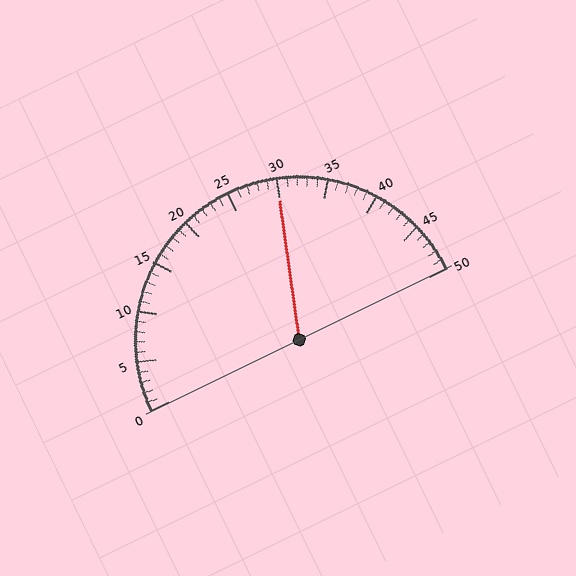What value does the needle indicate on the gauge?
The needle indicates approximately 30.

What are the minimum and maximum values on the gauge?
The gauge ranges from 0 to 50.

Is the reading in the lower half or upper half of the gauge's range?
The reading is in the upper half of the range (0 to 50).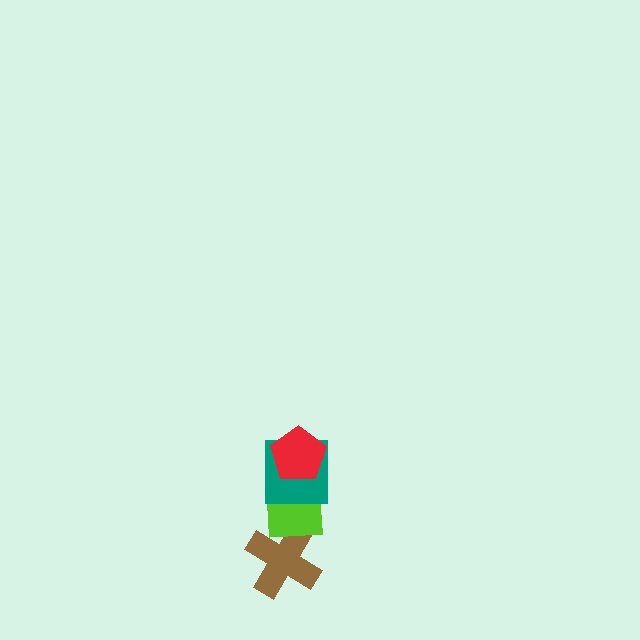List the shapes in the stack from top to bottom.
From top to bottom: the red pentagon, the teal square, the lime square, the brown cross.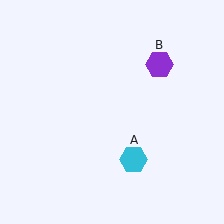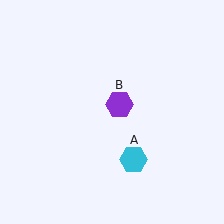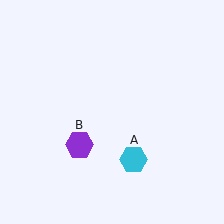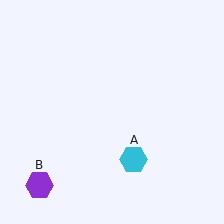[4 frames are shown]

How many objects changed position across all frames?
1 object changed position: purple hexagon (object B).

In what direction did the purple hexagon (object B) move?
The purple hexagon (object B) moved down and to the left.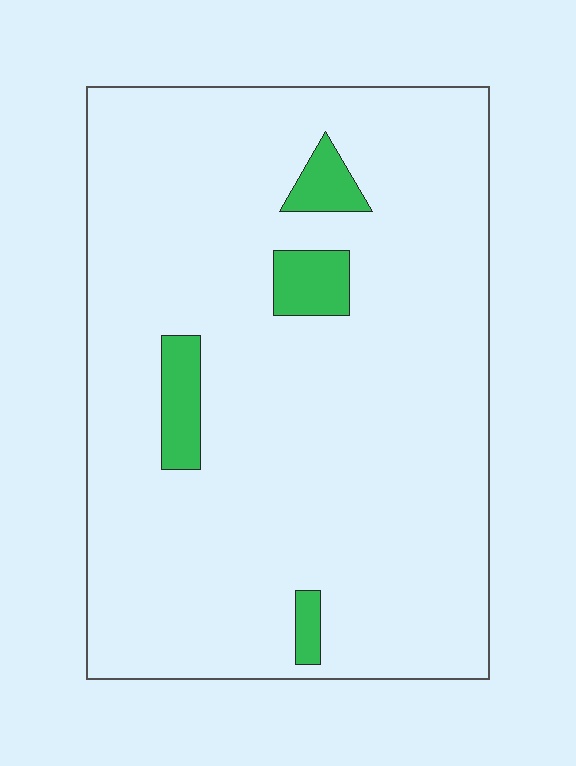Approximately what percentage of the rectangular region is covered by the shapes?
Approximately 5%.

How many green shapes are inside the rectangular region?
4.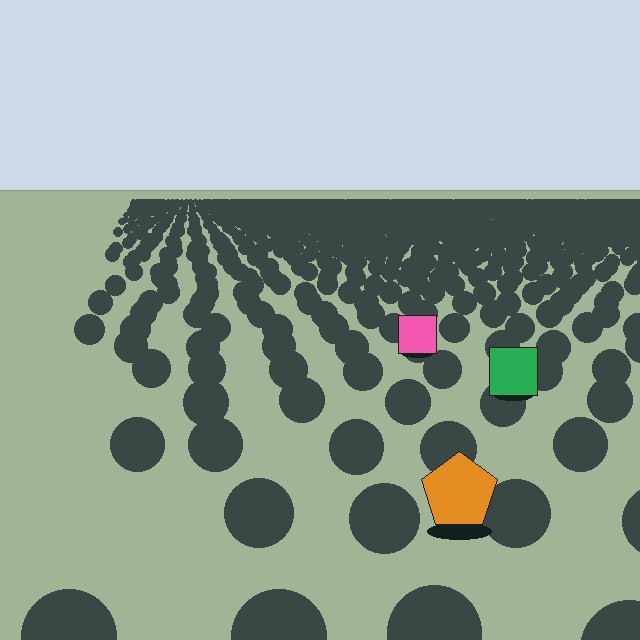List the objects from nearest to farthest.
From nearest to farthest: the orange pentagon, the green square, the pink square.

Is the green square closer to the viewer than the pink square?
Yes. The green square is closer — you can tell from the texture gradient: the ground texture is coarser near it.